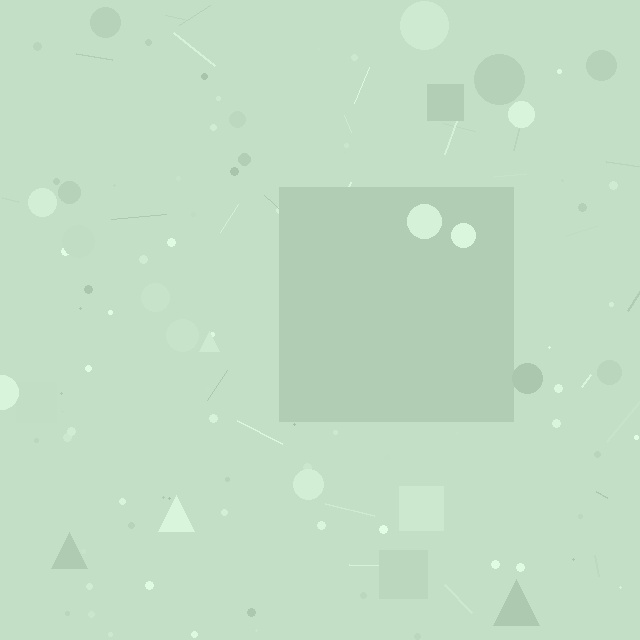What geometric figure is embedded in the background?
A square is embedded in the background.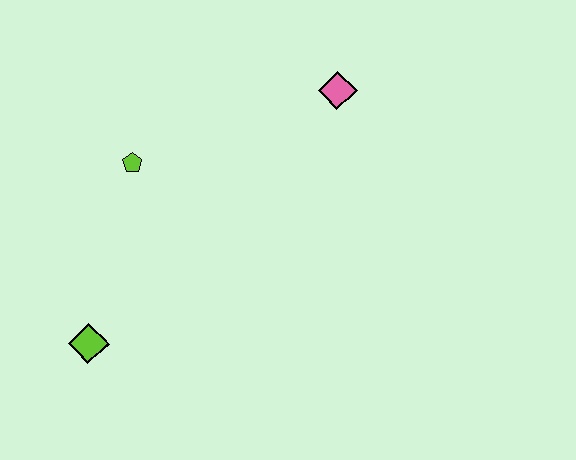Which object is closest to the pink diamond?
The lime pentagon is closest to the pink diamond.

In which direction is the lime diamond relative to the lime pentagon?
The lime diamond is below the lime pentagon.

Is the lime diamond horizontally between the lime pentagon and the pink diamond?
No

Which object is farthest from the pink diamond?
The lime diamond is farthest from the pink diamond.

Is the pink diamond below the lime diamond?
No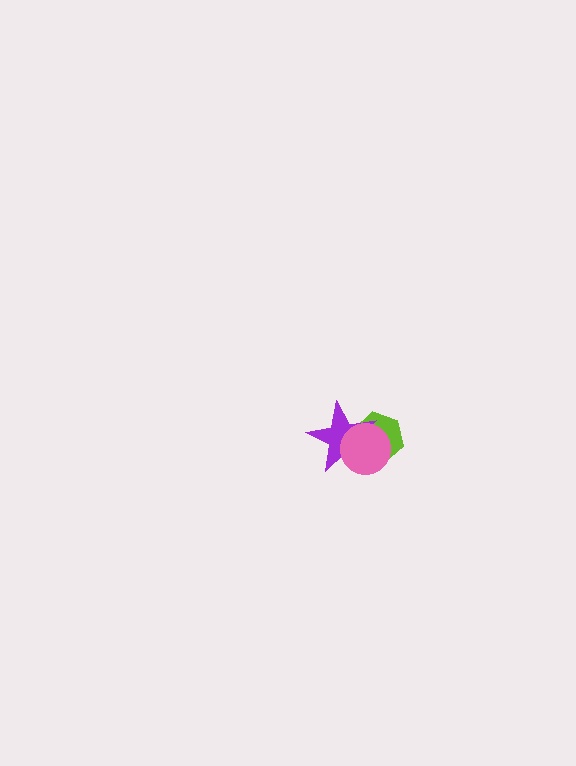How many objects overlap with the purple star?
2 objects overlap with the purple star.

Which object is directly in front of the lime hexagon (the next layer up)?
The purple star is directly in front of the lime hexagon.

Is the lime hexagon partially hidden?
Yes, it is partially covered by another shape.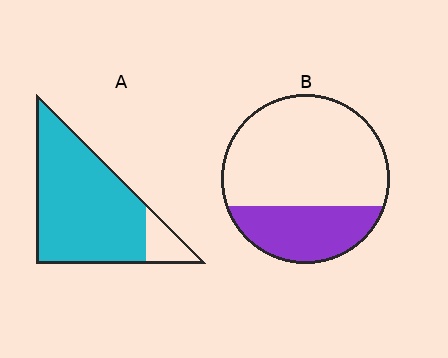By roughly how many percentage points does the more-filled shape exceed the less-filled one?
By roughly 55 percentage points (A over B).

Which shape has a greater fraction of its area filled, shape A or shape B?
Shape A.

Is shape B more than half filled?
No.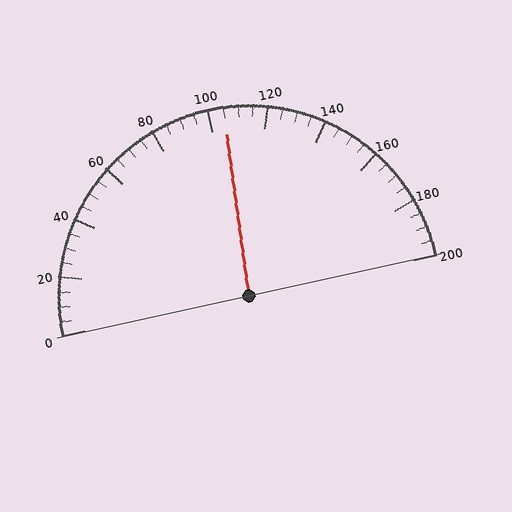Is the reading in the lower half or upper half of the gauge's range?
The reading is in the upper half of the range (0 to 200).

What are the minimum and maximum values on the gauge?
The gauge ranges from 0 to 200.